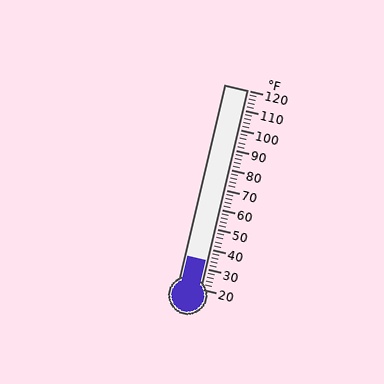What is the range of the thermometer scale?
The thermometer scale ranges from 20°F to 120°F.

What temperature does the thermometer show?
The thermometer shows approximately 34°F.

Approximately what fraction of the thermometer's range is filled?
The thermometer is filled to approximately 15% of its range.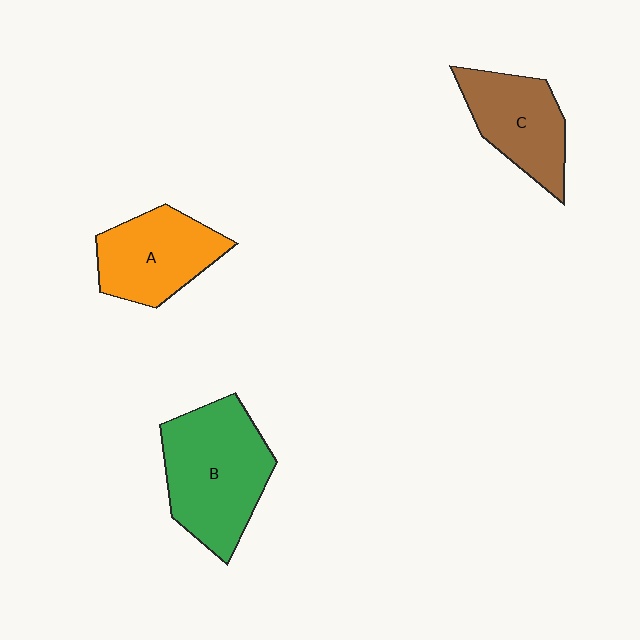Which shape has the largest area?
Shape B (green).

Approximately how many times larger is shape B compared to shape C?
Approximately 1.5 times.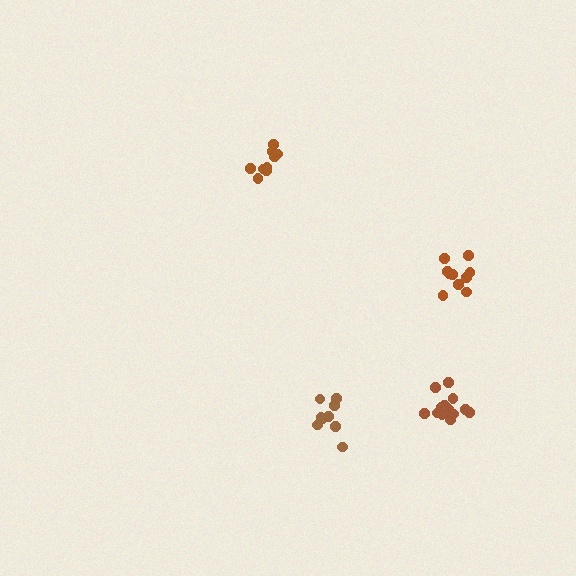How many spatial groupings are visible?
There are 4 spatial groupings.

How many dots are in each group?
Group 1: 9 dots, Group 2: 13 dots, Group 3: 9 dots, Group 4: 10 dots (41 total).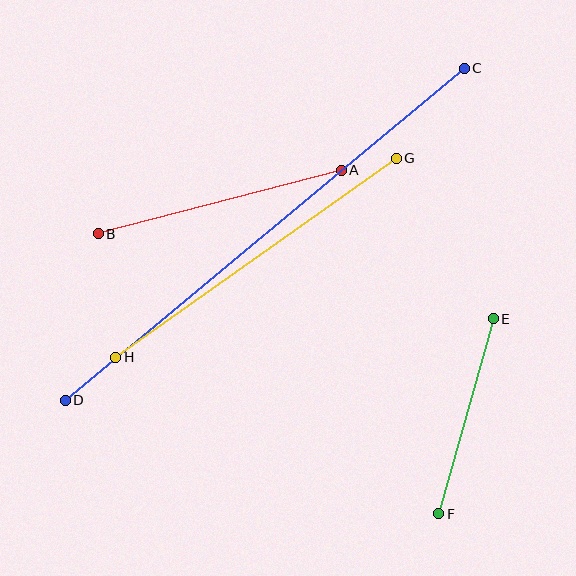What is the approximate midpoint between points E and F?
The midpoint is at approximately (466, 416) pixels.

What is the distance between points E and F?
The distance is approximately 203 pixels.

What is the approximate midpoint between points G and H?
The midpoint is at approximately (256, 258) pixels.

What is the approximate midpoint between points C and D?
The midpoint is at approximately (265, 234) pixels.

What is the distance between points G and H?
The distance is approximately 344 pixels.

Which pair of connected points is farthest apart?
Points C and D are farthest apart.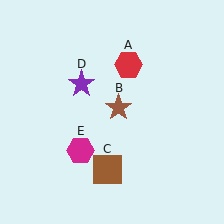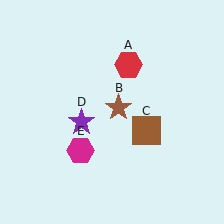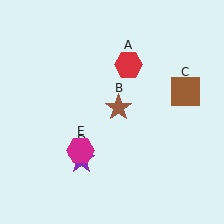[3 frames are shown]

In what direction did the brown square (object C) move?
The brown square (object C) moved up and to the right.